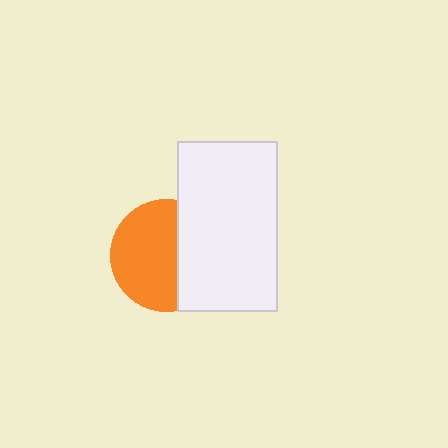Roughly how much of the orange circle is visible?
About half of it is visible (roughly 62%).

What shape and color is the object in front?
The object in front is a white rectangle.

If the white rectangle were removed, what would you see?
You would see the complete orange circle.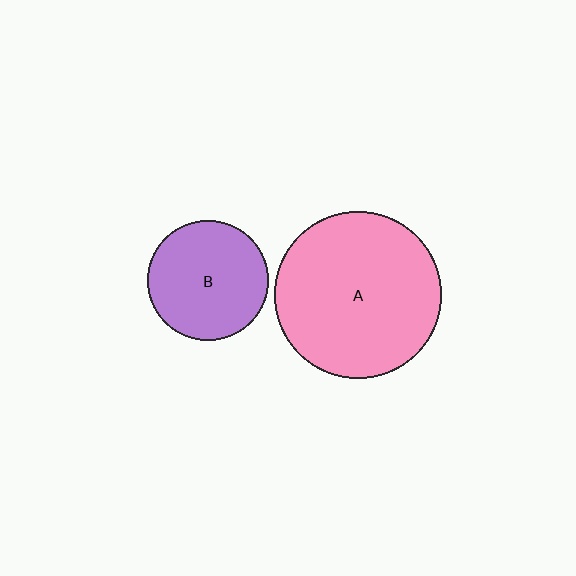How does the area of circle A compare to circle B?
Approximately 1.9 times.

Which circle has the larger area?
Circle A (pink).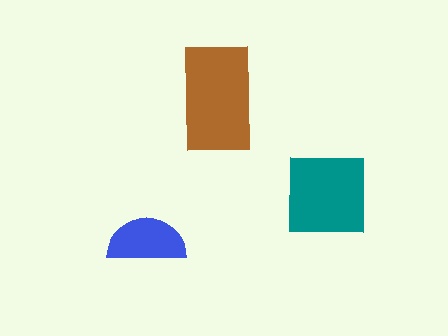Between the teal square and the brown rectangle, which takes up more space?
The brown rectangle.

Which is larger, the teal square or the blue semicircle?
The teal square.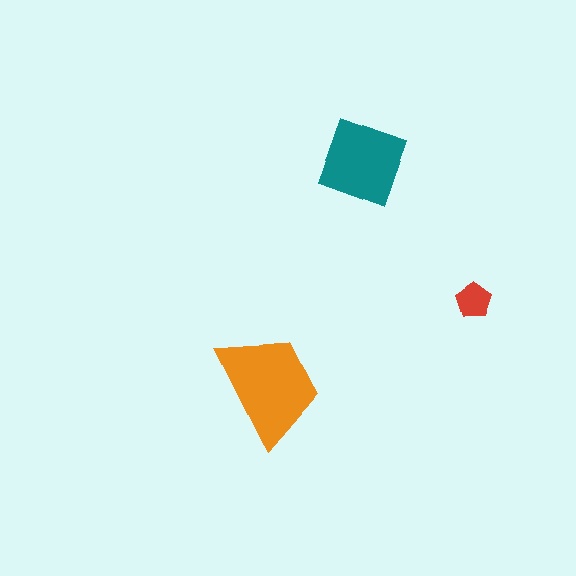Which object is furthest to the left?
The orange trapezoid is leftmost.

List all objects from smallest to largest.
The red pentagon, the teal square, the orange trapezoid.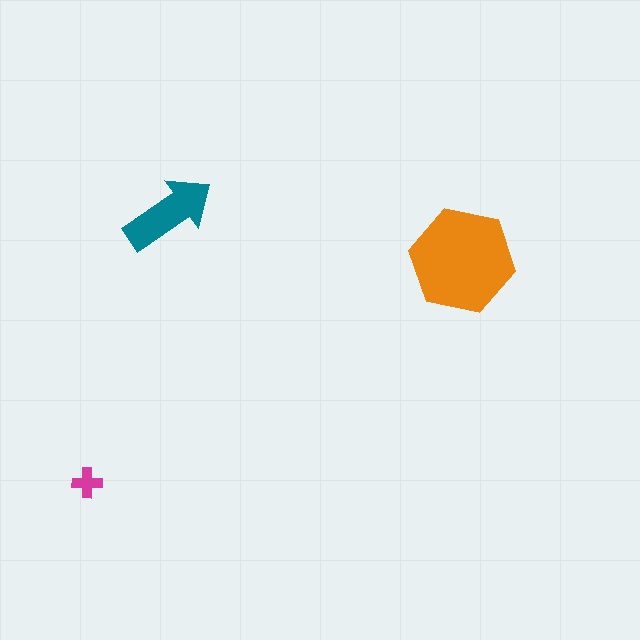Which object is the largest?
The orange hexagon.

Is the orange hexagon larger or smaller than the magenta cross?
Larger.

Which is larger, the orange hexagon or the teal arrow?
The orange hexagon.